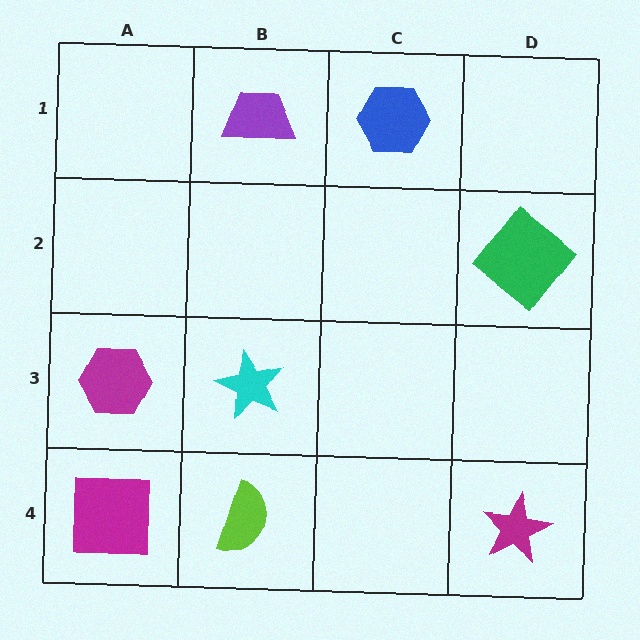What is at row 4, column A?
A magenta square.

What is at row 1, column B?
A purple trapezoid.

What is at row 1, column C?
A blue hexagon.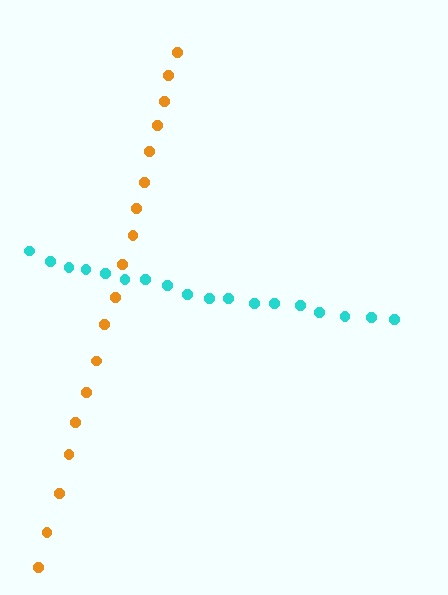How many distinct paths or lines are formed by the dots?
There are 2 distinct paths.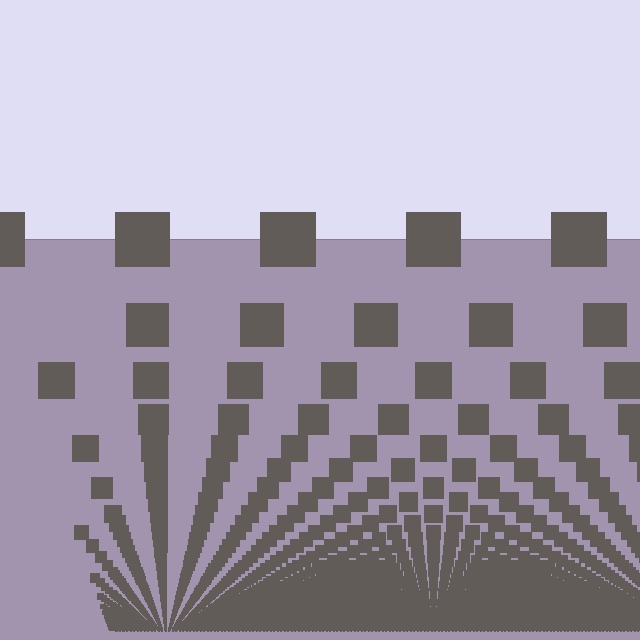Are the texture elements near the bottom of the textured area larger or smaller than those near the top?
Smaller. The gradient is inverted — elements near the bottom are smaller and denser.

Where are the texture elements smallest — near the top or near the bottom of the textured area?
Near the bottom.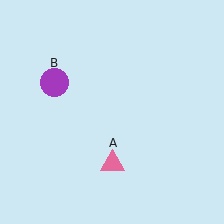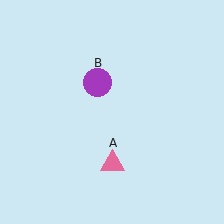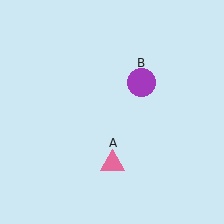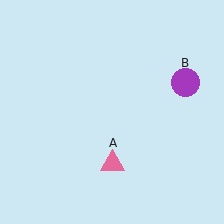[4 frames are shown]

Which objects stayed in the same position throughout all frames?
Pink triangle (object A) remained stationary.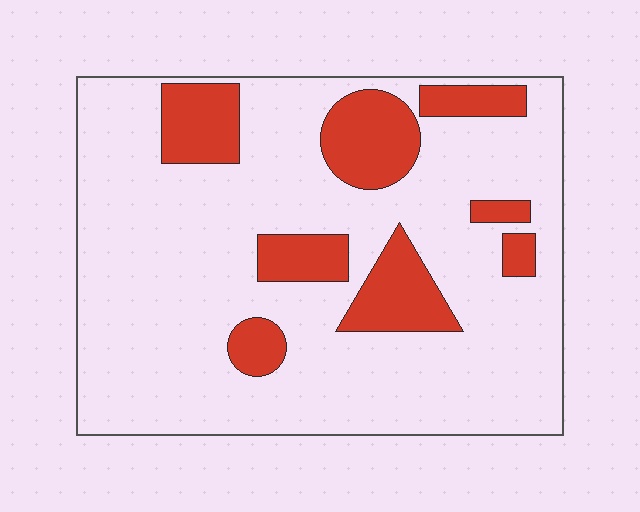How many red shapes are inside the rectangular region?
8.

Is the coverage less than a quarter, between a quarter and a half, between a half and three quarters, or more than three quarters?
Less than a quarter.